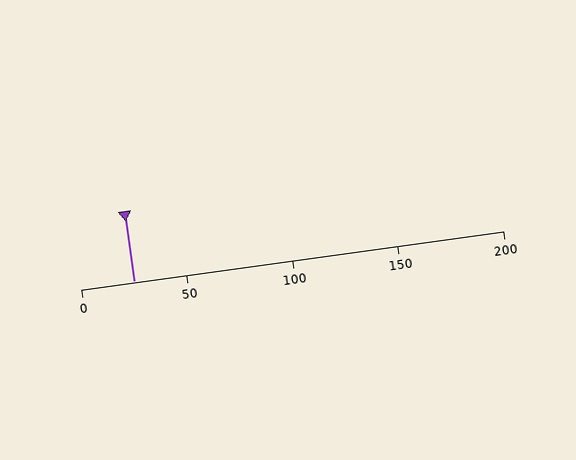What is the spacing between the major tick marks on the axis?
The major ticks are spaced 50 apart.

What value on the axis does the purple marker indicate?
The marker indicates approximately 25.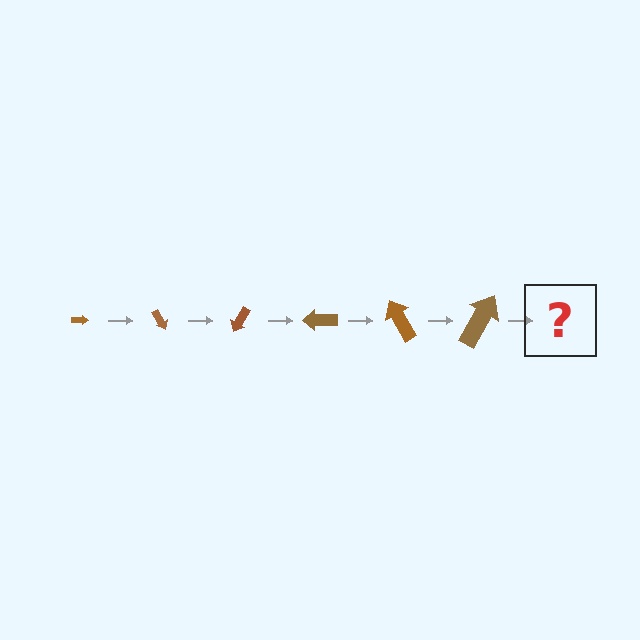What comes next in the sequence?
The next element should be an arrow, larger than the previous one and rotated 360 degrees from the start.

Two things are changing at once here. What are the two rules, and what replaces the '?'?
The two rules are that the arrow grows larger each step and it rotates 60 degrees each step. The '?' should be an arrow, larger than the previous one and rotated 360 degrees from the start.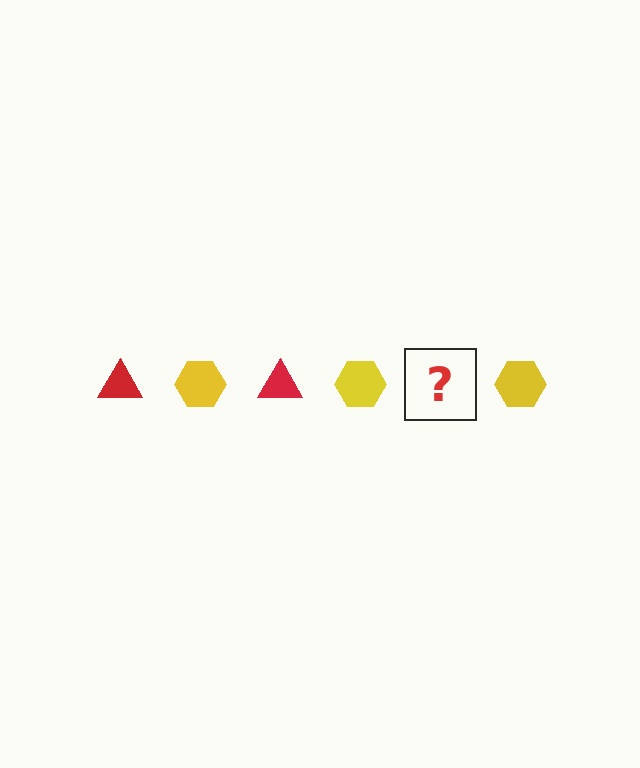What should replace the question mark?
The question mark should be replaced with a red triangle.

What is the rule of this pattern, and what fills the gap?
The rule is that the pattern alternates between red triangle and yellow hexagon. The gap should be filled with a red triangle.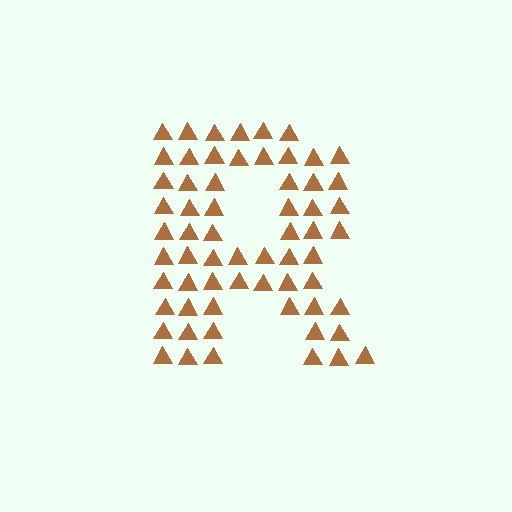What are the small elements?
The small elements are triangles.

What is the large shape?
The large shape is the letter R.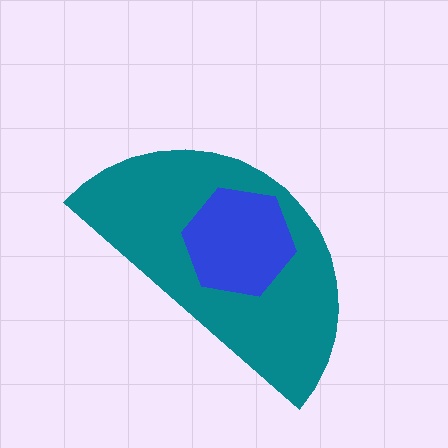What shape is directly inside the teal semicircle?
The blue hexagon.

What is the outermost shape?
The teal semicircle.